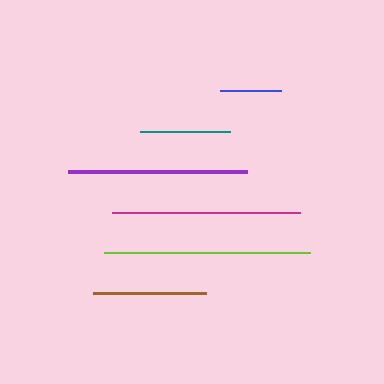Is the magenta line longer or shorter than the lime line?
The lime line is longer than the magenta line.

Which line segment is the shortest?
The blue line is the shortest at approximately 61 pixels.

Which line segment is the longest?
The lime line is the longest at approximately 206 pixels.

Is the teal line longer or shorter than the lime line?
The lime line is longer than the teal line.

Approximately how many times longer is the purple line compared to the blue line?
The purple line is approximately 2.9 times the length of the blue line.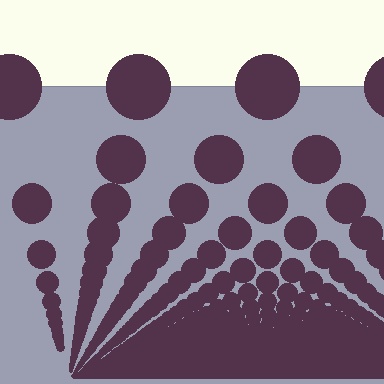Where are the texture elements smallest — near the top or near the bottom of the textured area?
Near the bottom.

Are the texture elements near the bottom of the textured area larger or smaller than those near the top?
Smaller. The gradient is inverted — elements near the bottom are smaller and denser.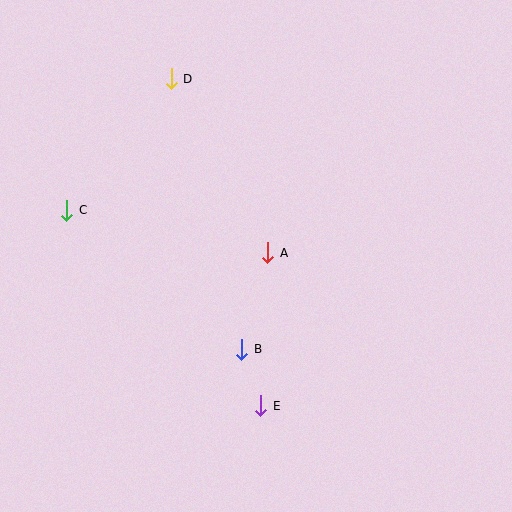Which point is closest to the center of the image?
Point A at (268, 253) is closest to the center.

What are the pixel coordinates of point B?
Point B is at (242, 349).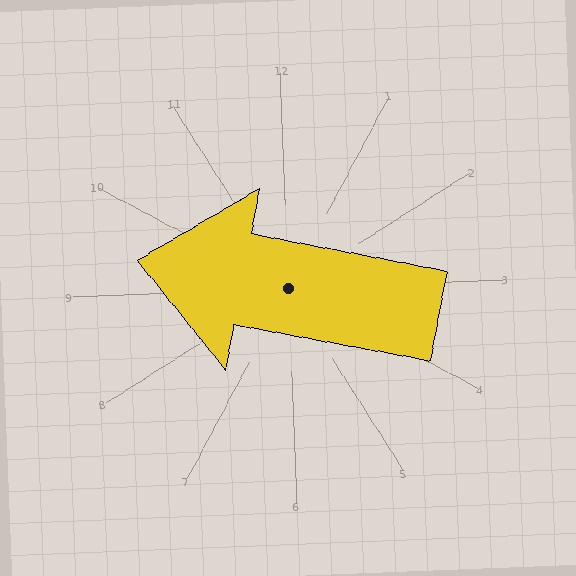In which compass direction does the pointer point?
West.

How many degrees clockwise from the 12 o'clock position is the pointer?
Approximately 283 degrees.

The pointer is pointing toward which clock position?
Roughly 9 o'clock.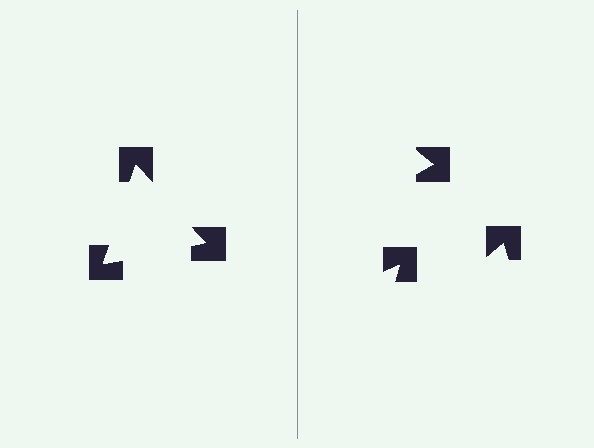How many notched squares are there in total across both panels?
6 — 3 on each side.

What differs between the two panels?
The notched squares are positioned identically on both sides; only the wedge orientations differ. On the left they align to a triangle; on the right they are misaligned.